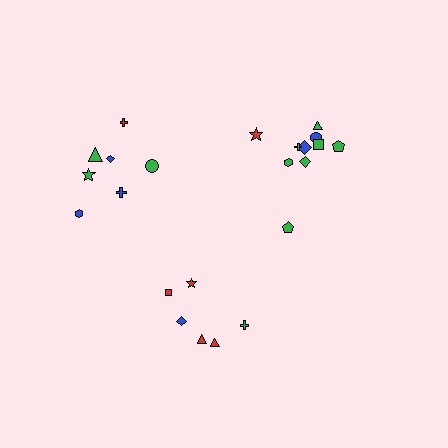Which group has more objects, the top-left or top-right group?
The top-right group.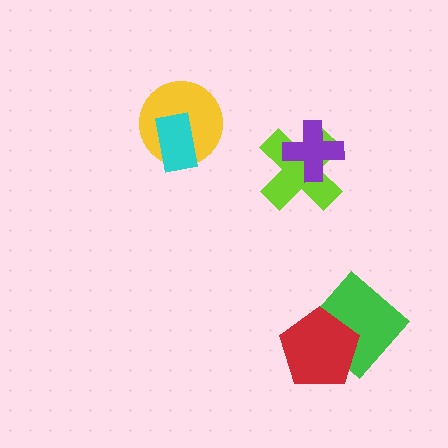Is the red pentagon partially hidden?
No, no other shape covers it.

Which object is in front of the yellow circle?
The cyan rectangle is in front of the yellow circle.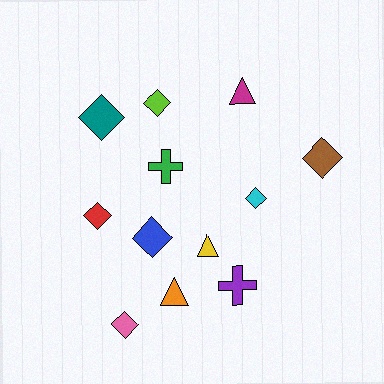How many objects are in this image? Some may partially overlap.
There are 12 objects.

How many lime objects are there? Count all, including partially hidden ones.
There is 1 lime object.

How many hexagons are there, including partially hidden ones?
There are no hexagons.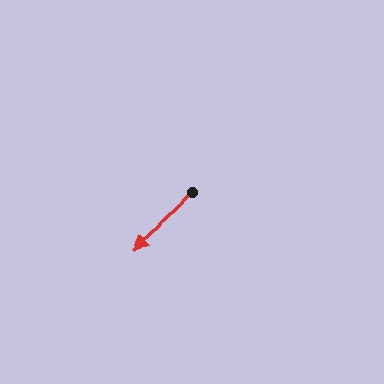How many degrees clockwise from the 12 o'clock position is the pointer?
Approximately 228 degrees.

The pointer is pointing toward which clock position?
Roughly 8 o'clock.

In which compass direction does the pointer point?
Southwest.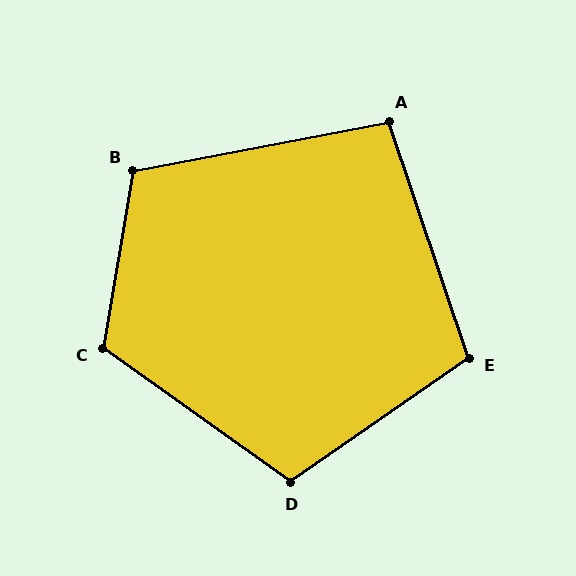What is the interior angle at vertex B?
Approximately 110 degrees (obtuse).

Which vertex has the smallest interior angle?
A, at approximately 98 degrees.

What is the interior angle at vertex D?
Approximately 110 degrees (obtuse).